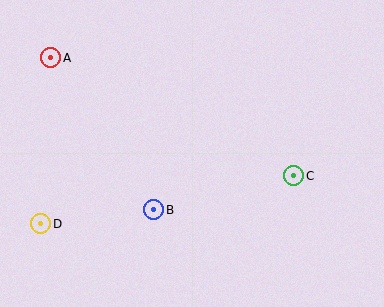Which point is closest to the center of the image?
Point B at (154, 210) is closest to the center.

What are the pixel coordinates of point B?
Point B is at (154, 210).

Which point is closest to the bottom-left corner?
Point D is closest to the bottom-left corner.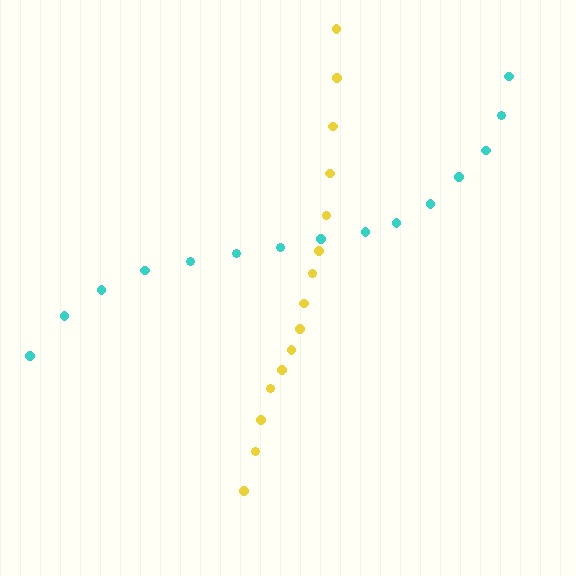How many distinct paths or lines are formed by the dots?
There are 2 distinct paths.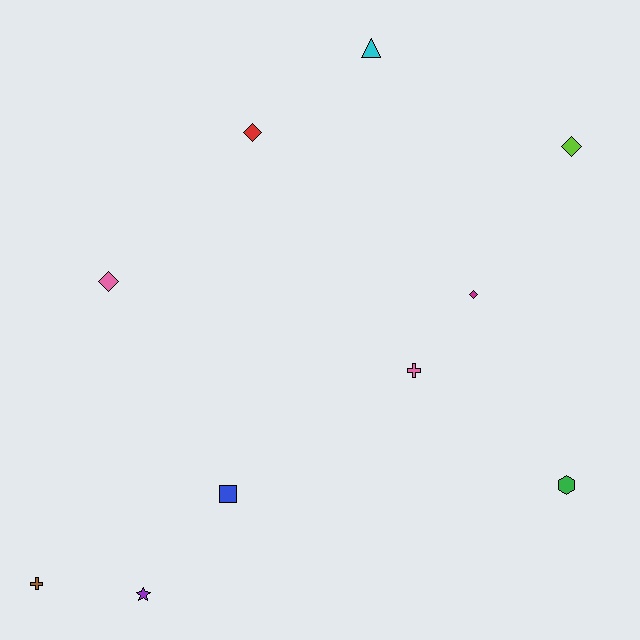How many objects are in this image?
There are 10 objects.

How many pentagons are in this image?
There are no pentagons.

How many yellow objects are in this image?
There are no yellow objects.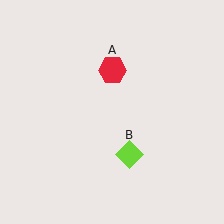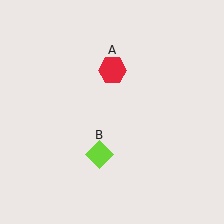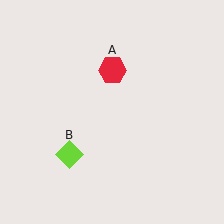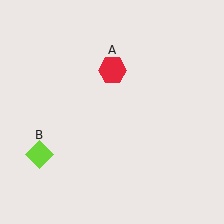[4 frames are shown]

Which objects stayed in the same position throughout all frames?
Red hexagon (object A) remained stationary.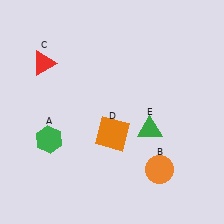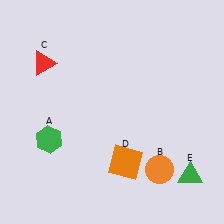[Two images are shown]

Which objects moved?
The objects that moved are: the orange square (D), the green triangle (E).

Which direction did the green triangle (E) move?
The green triangle (E) moved down.